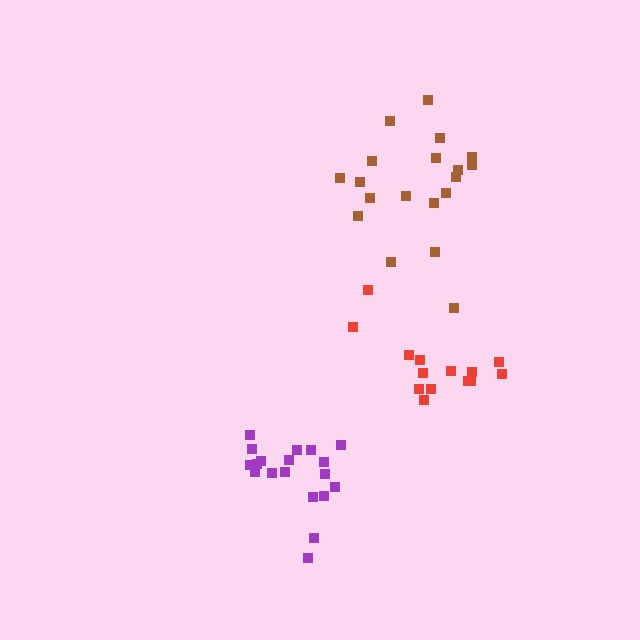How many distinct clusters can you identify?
There are 3 distinct clusters.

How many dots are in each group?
Group 1: 14 dots, Group 2: 19 dots, Group 3: 19 dots (52 total).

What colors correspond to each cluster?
The clusters are colored: red, purple, brown.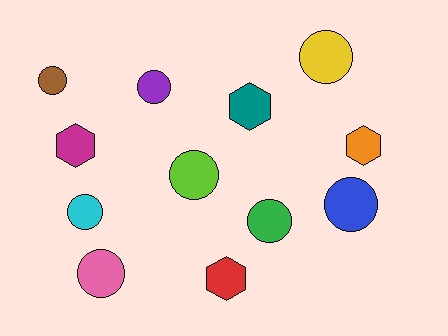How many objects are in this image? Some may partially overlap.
There are 12 objects.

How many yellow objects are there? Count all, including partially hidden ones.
There is 1 yellow object.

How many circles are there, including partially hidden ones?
There are 8 circles.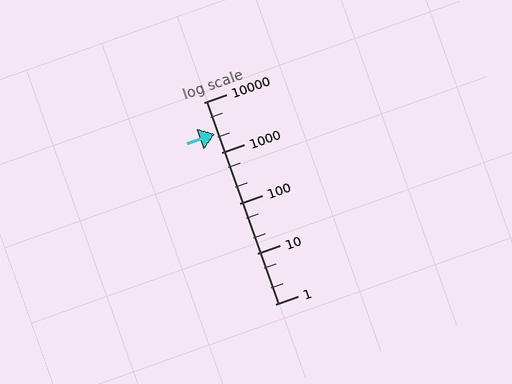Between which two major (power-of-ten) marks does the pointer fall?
The pointer is between 1000 and 10000.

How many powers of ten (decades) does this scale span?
The scale spans 4 decades, from 1 to 10000.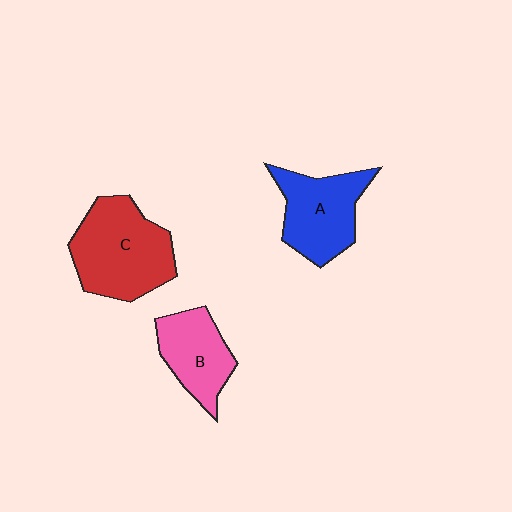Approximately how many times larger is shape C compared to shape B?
Approximately 1.5 times.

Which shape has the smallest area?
Shape B (pink).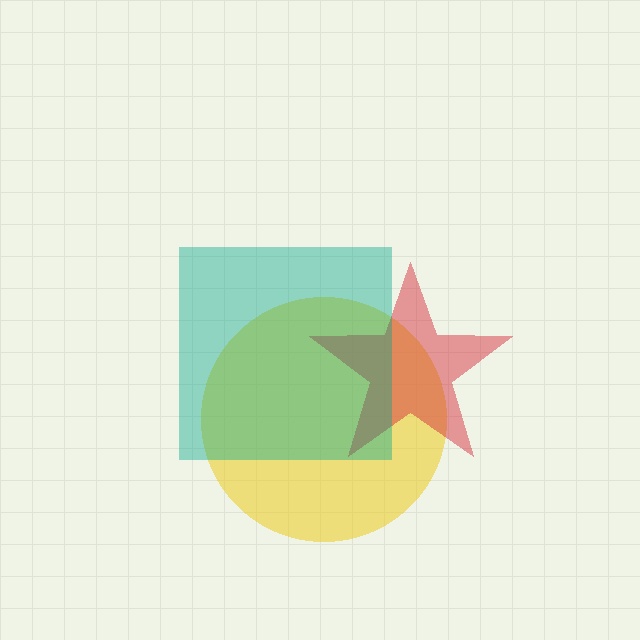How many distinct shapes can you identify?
There are 3 distinct shapes: a yellow circle, a red star, a teal square.